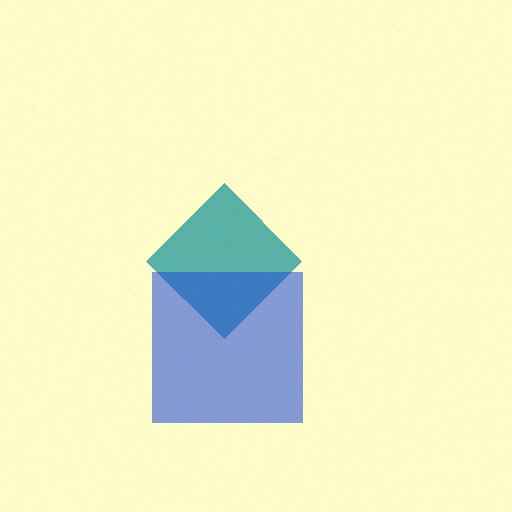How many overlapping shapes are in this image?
There are 2 overlapping shapes in the image.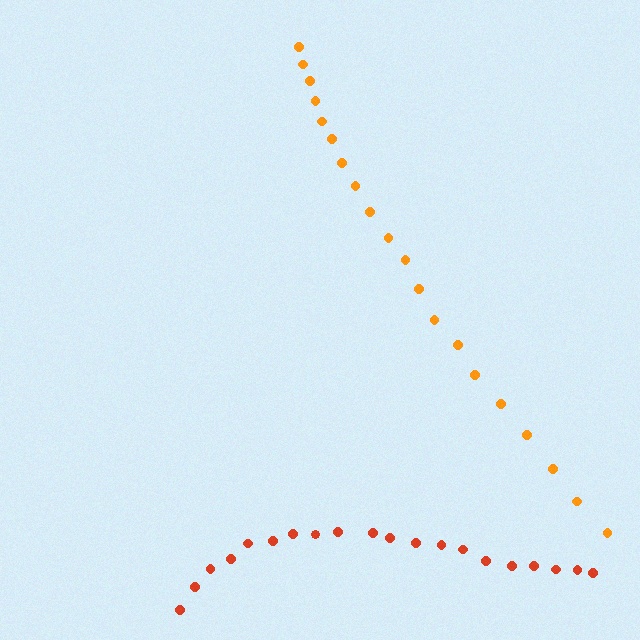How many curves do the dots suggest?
There are 2 distinct paths.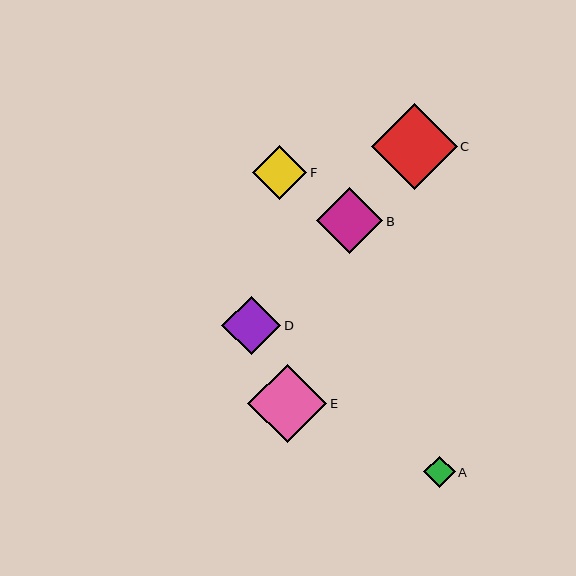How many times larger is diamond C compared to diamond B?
Diamond C is approximately 1.3 times the size of diamond B.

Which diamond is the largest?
Diamond C is the largest with a size of approximately 86 pixels.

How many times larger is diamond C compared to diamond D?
Diamond C is approximately 1.5 times the size of diamond D.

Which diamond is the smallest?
Diamond A is the smallest with a size of approximately 31 pixels.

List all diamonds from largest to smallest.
From largest to smallest: C, E, B, D, F, A.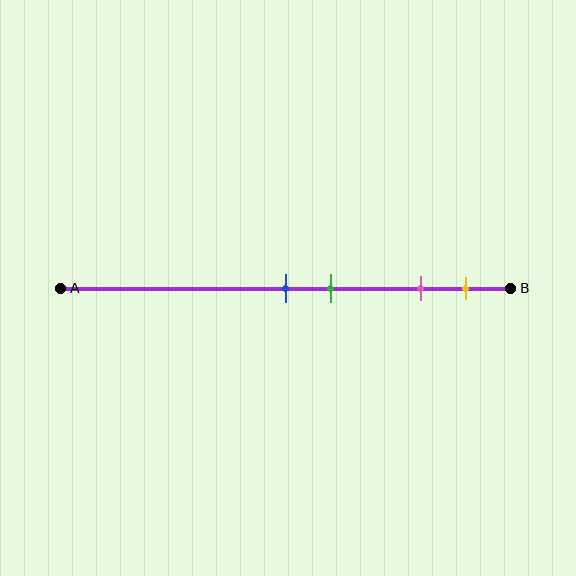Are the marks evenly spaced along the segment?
No, the marks are not evenly spaced.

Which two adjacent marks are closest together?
The blue and green marks are the closest adjacent pair.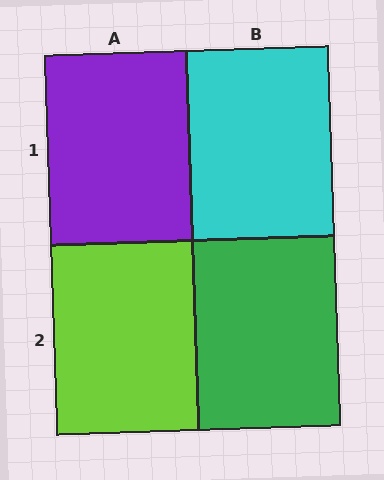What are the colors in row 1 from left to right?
Purple, cyan.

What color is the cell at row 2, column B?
Green.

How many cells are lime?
1 cell is lime.